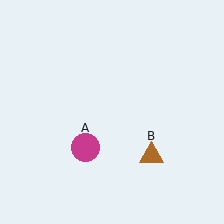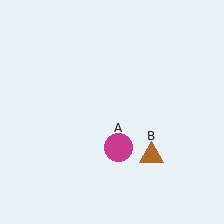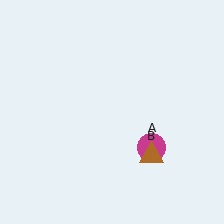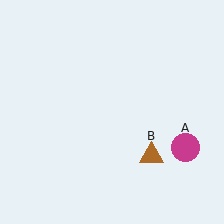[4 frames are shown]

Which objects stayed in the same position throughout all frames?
Brown triangle (object B) remained stationary.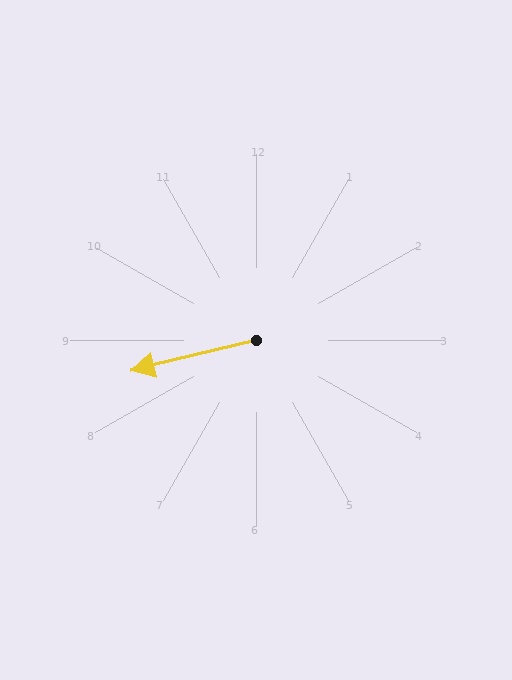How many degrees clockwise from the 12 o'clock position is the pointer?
Approximately 256 degrees.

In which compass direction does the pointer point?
West.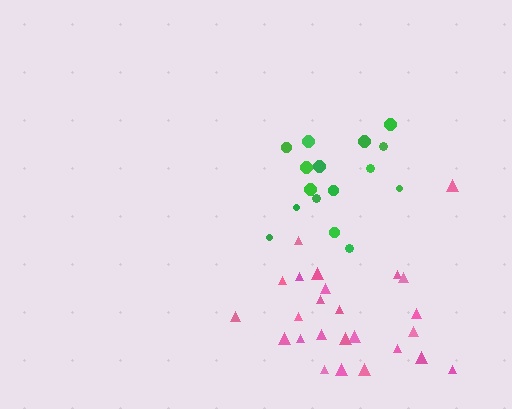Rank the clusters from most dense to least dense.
green, pink.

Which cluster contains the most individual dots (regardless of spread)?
Pink (25).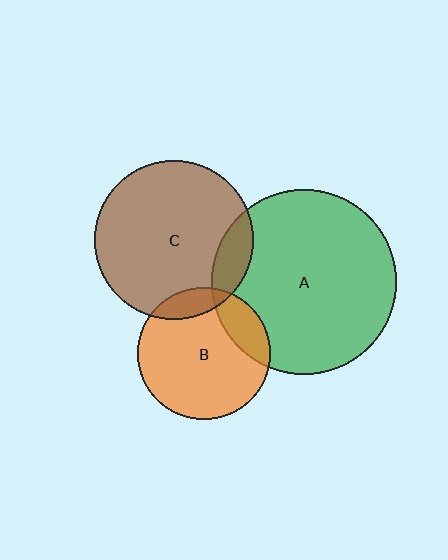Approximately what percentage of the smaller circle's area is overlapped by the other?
Approximately 10%.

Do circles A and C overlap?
Yes.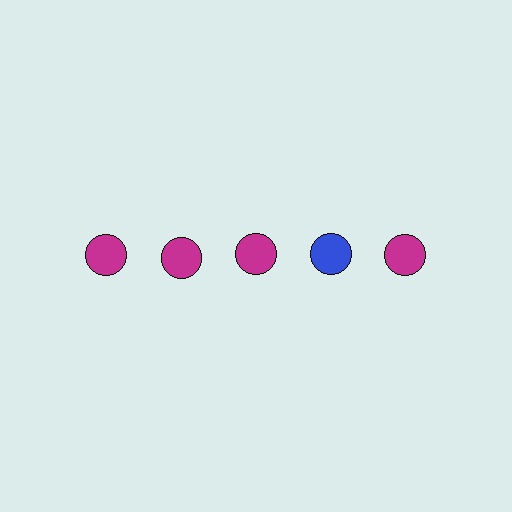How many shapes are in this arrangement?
There are 5 shapes arranged in a grid pattern.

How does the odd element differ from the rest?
It has a different color: blue instead of magenta.